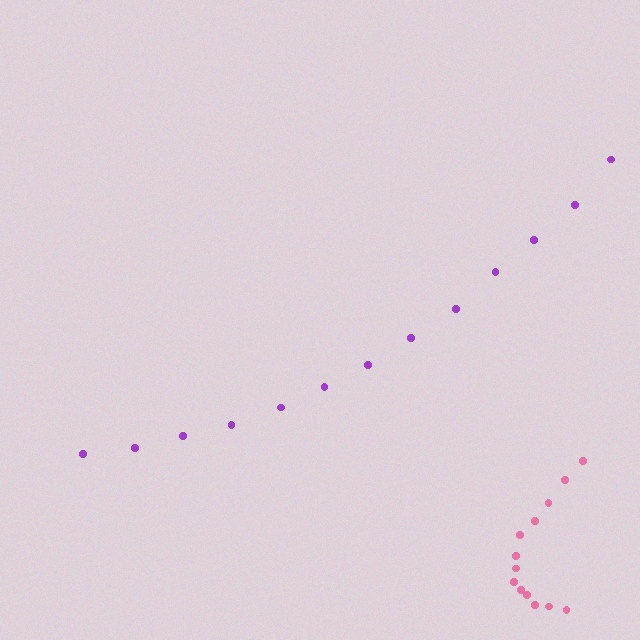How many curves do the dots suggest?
There are 2 distinct paths.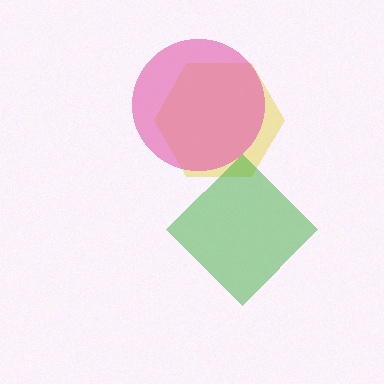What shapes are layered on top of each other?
The layered shapes are: a yellow hexagon, a green diamond, a pink circle.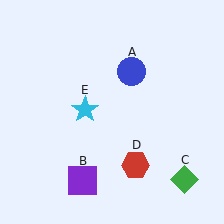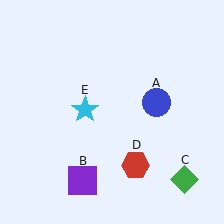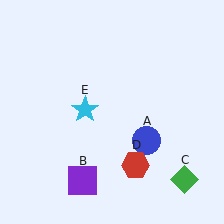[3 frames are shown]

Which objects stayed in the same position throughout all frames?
Purple square (object B) and green diamond (object C) and red hexagon (object D) and cyan star (object E) remained stationary.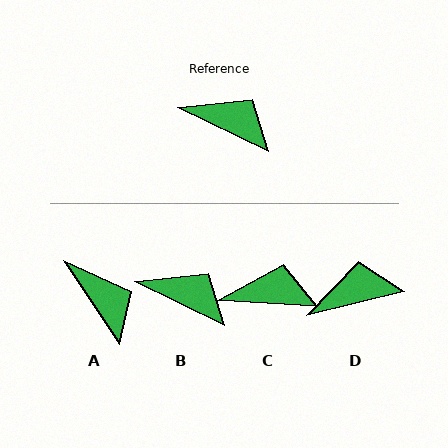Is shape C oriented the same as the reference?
No, it is off by about 23 degrees.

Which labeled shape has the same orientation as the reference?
B.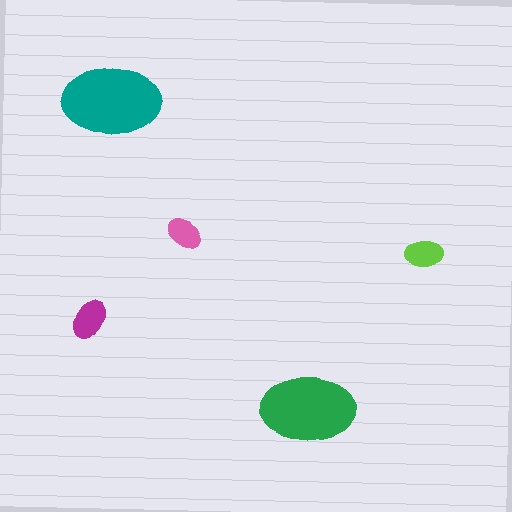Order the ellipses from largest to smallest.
the teal one, the green one, the magenta one, the lime one, the pink one.